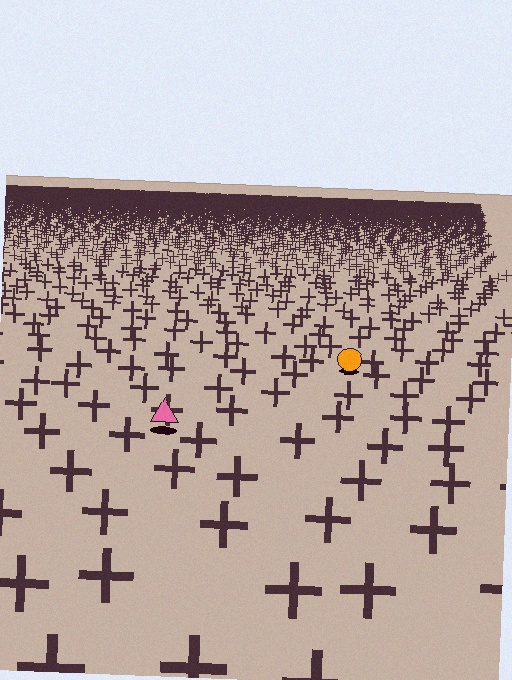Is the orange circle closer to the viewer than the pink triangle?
No. The pink triangle is closer — you can tell from the texture gradient: the ground texture is coarser near it.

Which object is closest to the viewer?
The pink triangle is closest. The texture marks near it are larger and more spread out.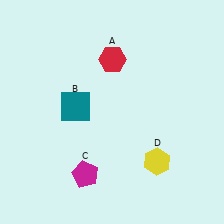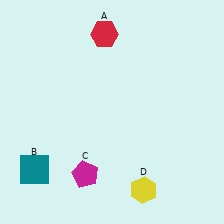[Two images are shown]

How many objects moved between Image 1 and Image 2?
3 objects moved between the two images.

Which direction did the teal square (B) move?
The teal square (B) moved down.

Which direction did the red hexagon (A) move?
The red hexagon (A) moved up.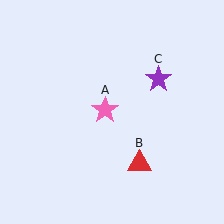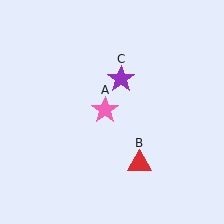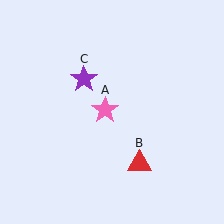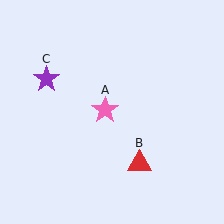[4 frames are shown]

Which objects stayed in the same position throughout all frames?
Pink star (object A) and red triangle (object B) remained stationary.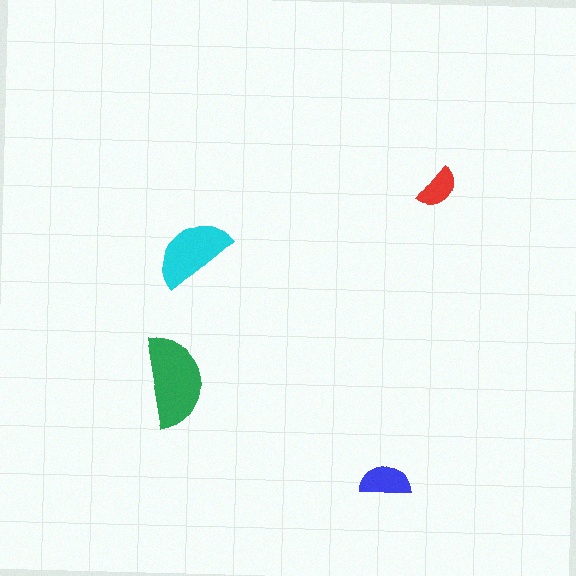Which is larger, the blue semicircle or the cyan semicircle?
The cyan one.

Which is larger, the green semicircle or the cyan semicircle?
The green one.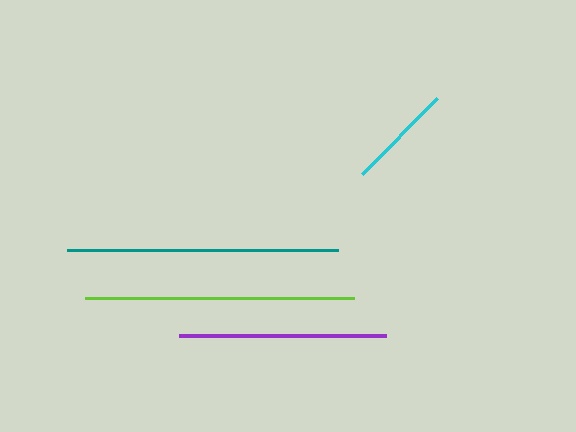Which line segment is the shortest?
The cyan line is the shortest at approximately 107 pixels.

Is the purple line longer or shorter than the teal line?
The teal line is longer than the purple line.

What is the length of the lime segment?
The lime segment is approximately 269 pixels long.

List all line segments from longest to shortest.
From longest to shortest: teal, lime, purple, cyan.